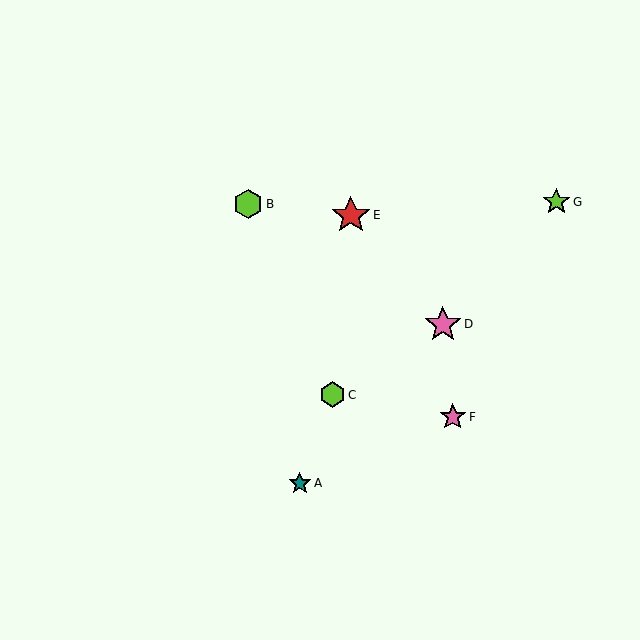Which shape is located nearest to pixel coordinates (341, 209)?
The red star (labeled E) at (351, 215) is nearest to that location.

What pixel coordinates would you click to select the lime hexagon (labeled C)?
Click at (332, 395) to select the lime hexagon C.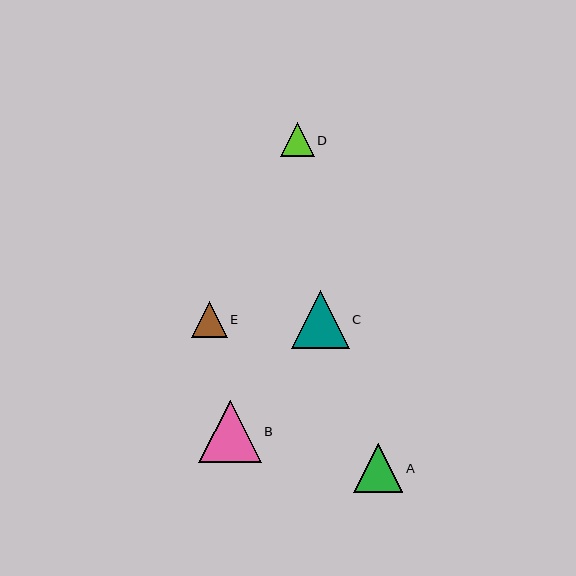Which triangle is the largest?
Triangle B is the largest with a size of approximately 62 pixels.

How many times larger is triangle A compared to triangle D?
Triangle A is approximately 1.4 times the size of triangle D.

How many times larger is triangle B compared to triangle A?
Triangle B is approximately 1.3 times the size of triangle A.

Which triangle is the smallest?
Triangle D is the smallest with a size of approximately 34 pixels.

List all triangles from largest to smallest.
From largest to smallest: B, C, A, E, D.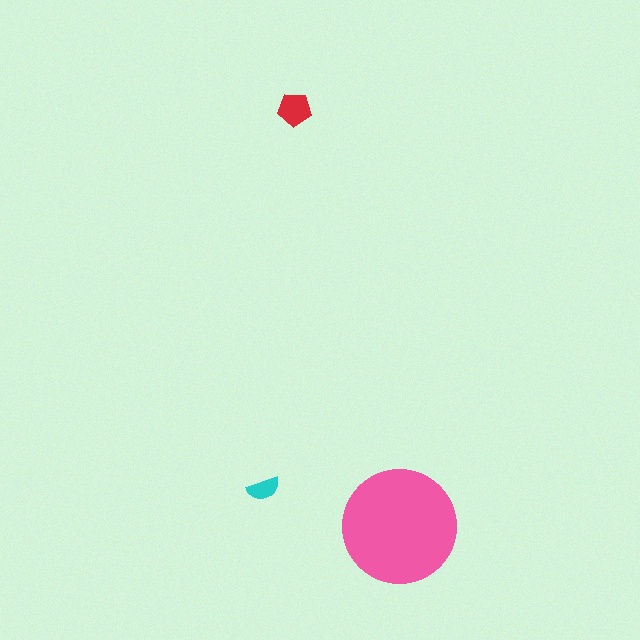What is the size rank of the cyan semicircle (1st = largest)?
3rd.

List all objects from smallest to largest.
The cyan semicircle, the red pentagon, the pink circle.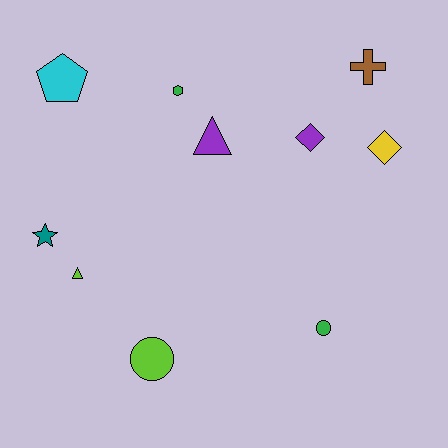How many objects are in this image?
There are 10 objects.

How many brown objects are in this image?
There is 1 brown object.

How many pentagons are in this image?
There is 1 pentagon.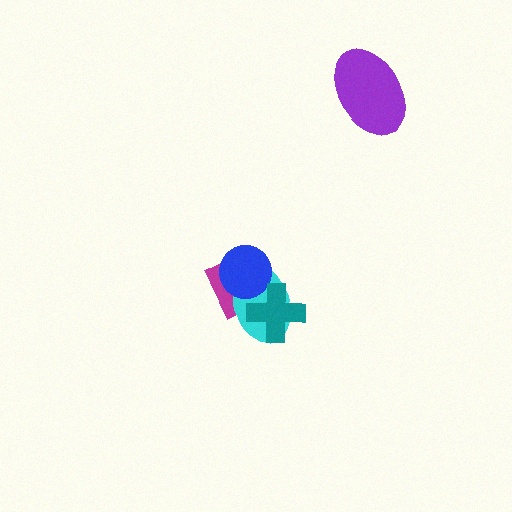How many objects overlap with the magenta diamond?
3 objects overlap with the magenta diamond.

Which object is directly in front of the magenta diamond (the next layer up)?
The cyan ellipse is directly in front of the magenta diamond.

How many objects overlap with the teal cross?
2 objects overlap with the teal cross.